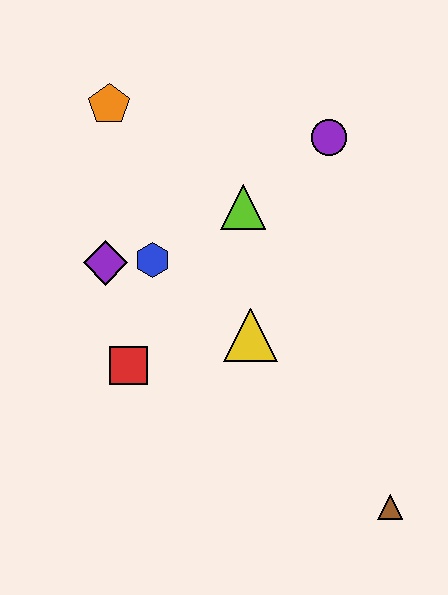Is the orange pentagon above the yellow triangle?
Yes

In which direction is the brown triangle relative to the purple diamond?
The brown triangle is to the right of the purple diamond.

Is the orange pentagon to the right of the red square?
No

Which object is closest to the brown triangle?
The yellow triangle is closest to the brown triangle.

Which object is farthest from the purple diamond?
The brown triangle is farthest from the purple diamond.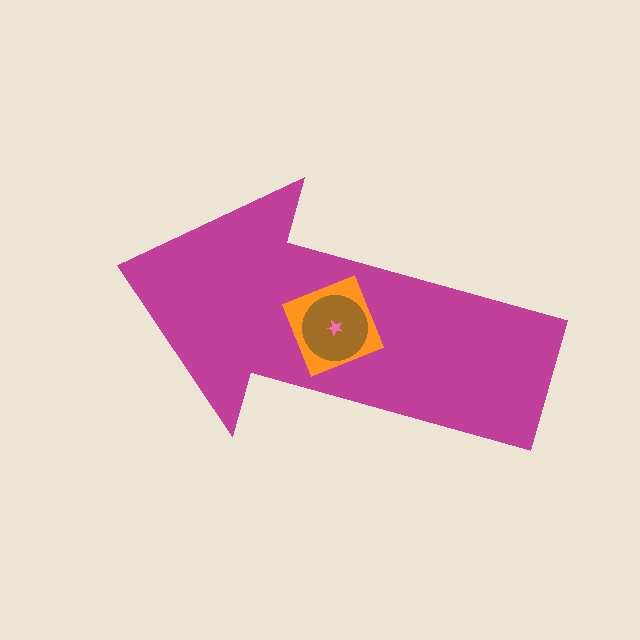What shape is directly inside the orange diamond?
The brown circle.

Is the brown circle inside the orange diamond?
Yes.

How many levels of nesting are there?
4.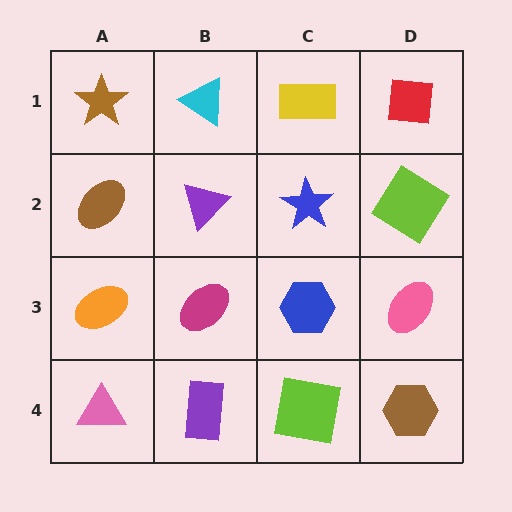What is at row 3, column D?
A pink ellipse.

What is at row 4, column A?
A pink triangle.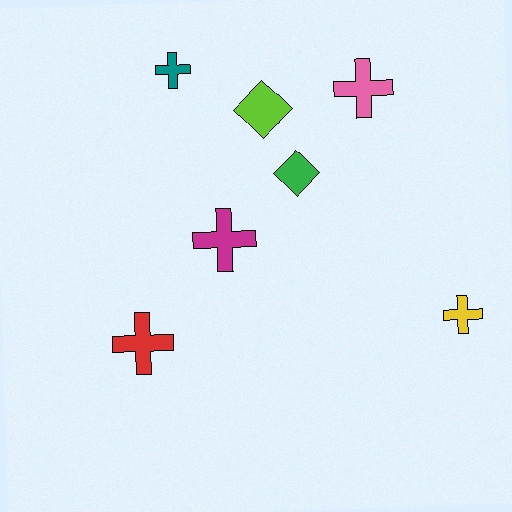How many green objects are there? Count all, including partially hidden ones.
There is 1 green object.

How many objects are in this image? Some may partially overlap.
There are 7 objects.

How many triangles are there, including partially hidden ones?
There are no triangles.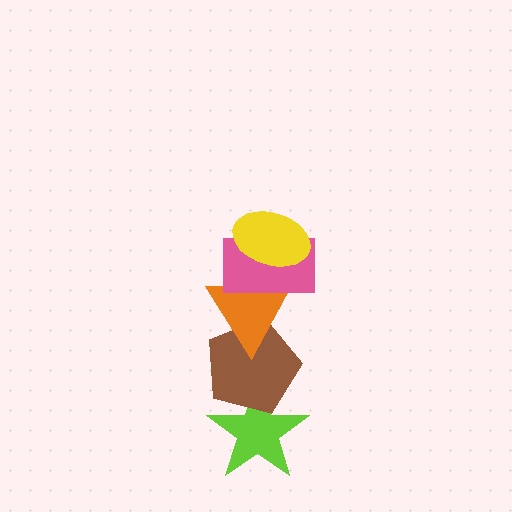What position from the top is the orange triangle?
The orange triangle is 3rd from the top.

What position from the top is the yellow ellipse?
The yellow ellipse is 1st from the top.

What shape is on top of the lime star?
The brown pentagon is on top of the lime star.